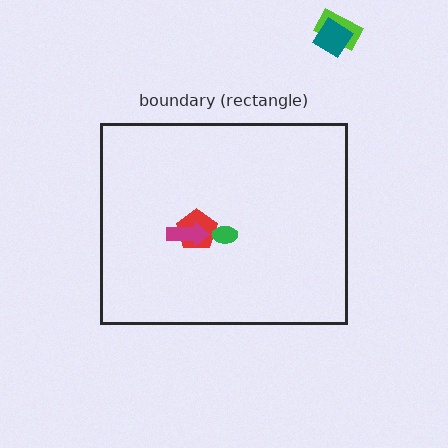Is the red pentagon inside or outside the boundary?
Inside.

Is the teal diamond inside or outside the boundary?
Outside.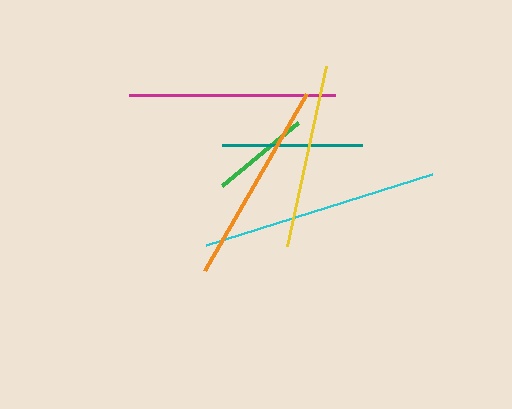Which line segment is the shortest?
The green line is the shortest at approximately 98 pixels.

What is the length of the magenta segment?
The magenta segment is approximately 206 pixels long.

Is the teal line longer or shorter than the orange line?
The orange line is longer than the teal line.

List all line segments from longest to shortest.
From longest to shortest: cyan, magenta, orange, yellow, teal, green.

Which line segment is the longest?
The cyan line is the longest at approximately 237 pixels.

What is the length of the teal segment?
The teal segment is approximately 139 pixels long.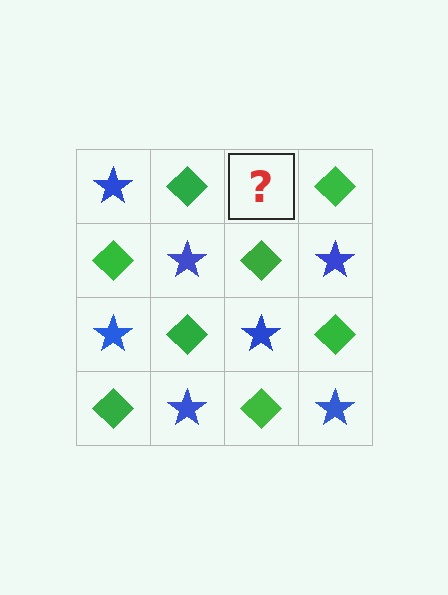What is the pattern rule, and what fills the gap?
The rule is that it alternates blue star and green diamond in a checkerboard pattern. The gap should be filled with a blue star.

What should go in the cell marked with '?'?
The missing cell should contain a blue star.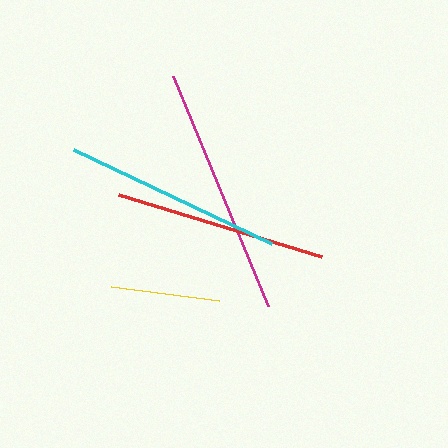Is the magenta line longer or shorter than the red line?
The magenta line is longer than the red line.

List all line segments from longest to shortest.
From longest to shortest: magenta, cyan, red, yellow.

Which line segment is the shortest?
The yellow line is the shortest at approximately 109 pixels.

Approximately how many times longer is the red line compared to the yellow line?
The red line is approximately 2.0 times the length of the yellow line.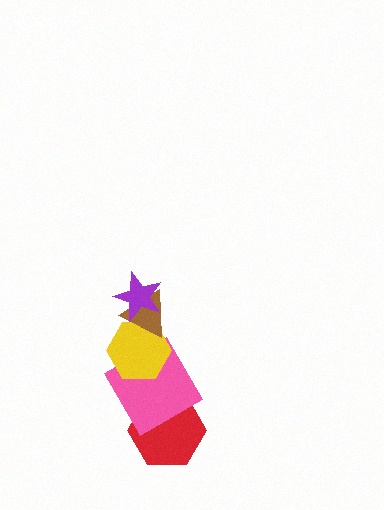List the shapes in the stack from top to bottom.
From top to bottom: the purple star, the brown triangle, the yellow hexagon, the pink square, the red hexagon.